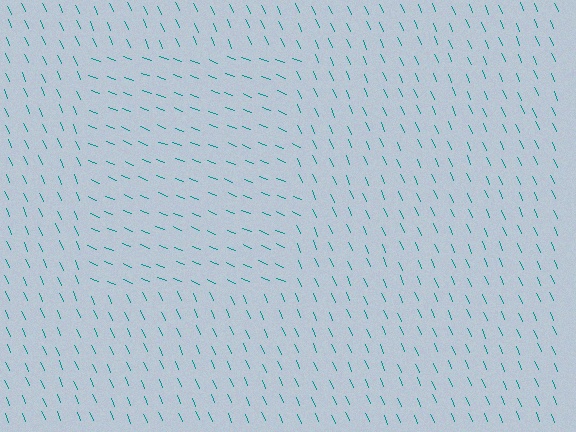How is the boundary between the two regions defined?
The boundary is defined purely by a change in line orientation (approximately 45 degrees difference). All lines are the same color and thickness.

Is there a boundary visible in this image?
Yes, there is a texture boundary formed by a change in line orientation.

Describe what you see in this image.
The image is filled with small teal line segments. A rectangle region in the image has lines oriented differently from the surrounding lines, creating a visible texture boundary.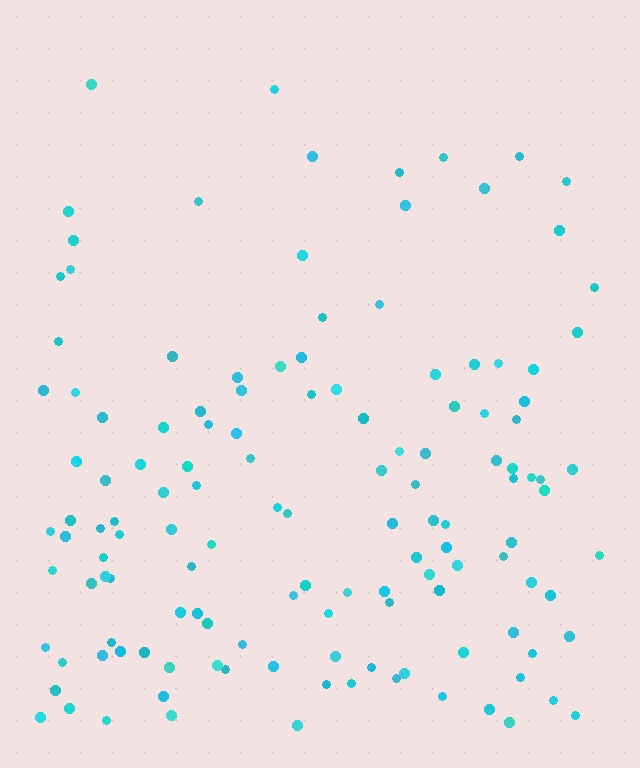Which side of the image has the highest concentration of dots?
The bottom.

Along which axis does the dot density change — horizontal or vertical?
Vertical.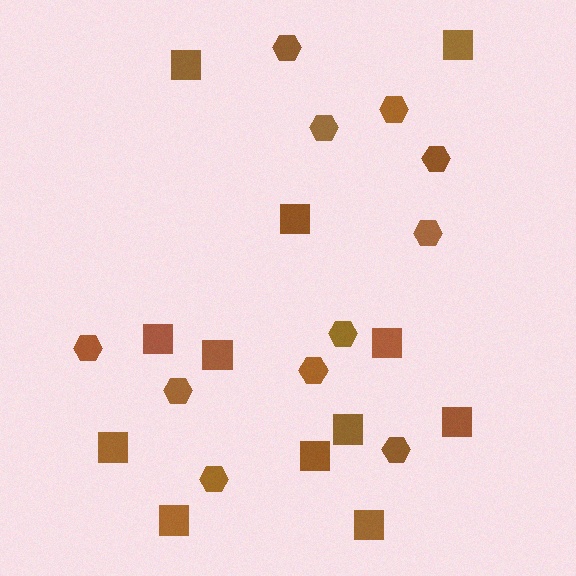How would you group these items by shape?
There are 2 groups: one group of squares (12) and one group of hexagons (11).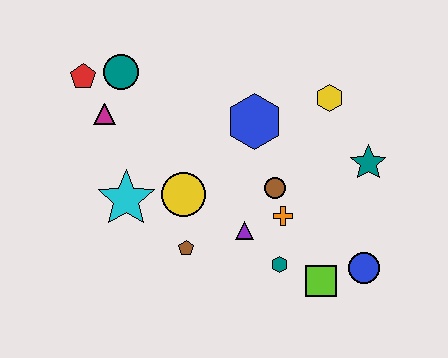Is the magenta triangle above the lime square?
Yes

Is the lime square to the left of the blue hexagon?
No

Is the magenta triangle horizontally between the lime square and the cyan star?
No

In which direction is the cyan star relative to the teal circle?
The cyan star is below the teal circle.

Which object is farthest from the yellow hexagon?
The red pentagon is farthest from the yellow hexagon.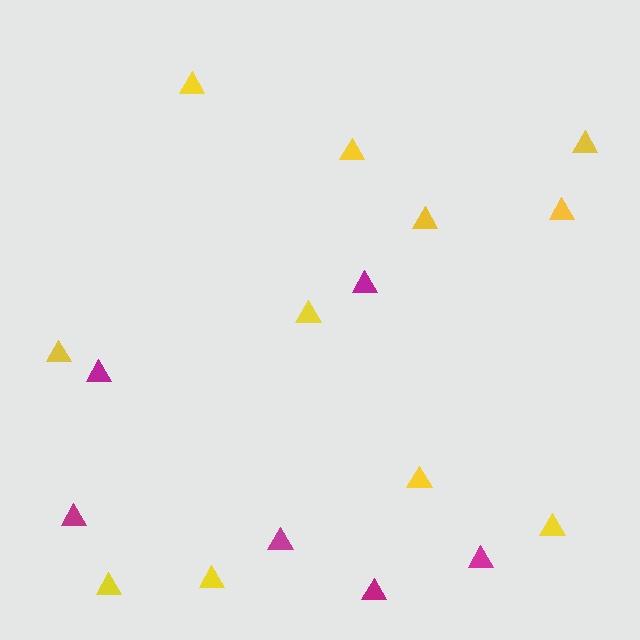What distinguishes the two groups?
There are 2 groups: one group of magenta triangles (6) and one group of yellow triangles (11).